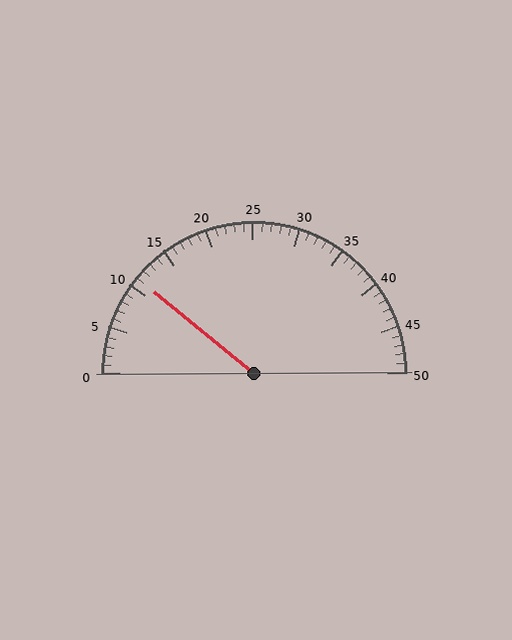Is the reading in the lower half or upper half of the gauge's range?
The reading is in the lower half of the range (0 to 50).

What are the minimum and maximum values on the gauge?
The gauge ranges from 0 to 50.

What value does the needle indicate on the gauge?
The needle indicates approximately 11.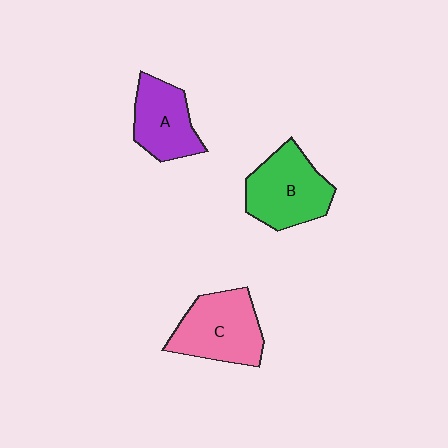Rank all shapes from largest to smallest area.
From largest to smallest: B (green), C (pink), A (purple).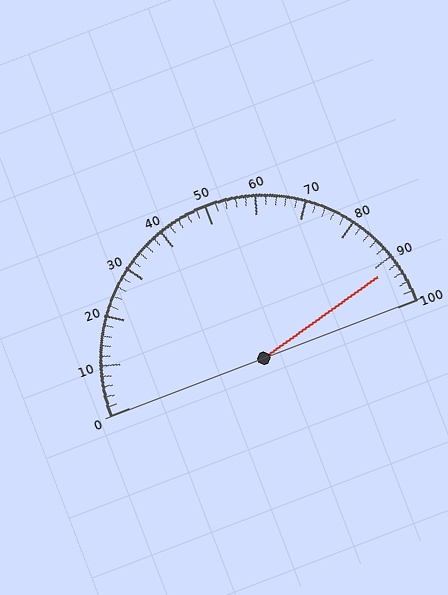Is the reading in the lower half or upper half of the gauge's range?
The reading is in the upper half of the range (0 to 100).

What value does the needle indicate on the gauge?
The needle indicates approximately 92.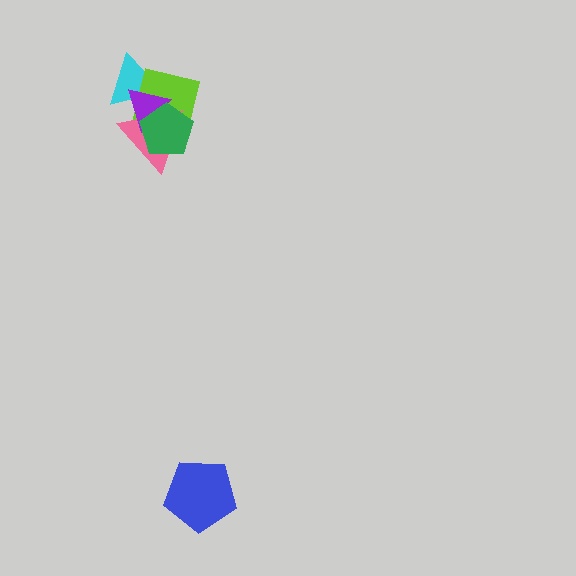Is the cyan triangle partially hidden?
Yes, it is partially covered by another shape.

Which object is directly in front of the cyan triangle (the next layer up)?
The lime square is directly in front of the cyan triangle.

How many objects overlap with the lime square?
4 objects overlap with the lime square.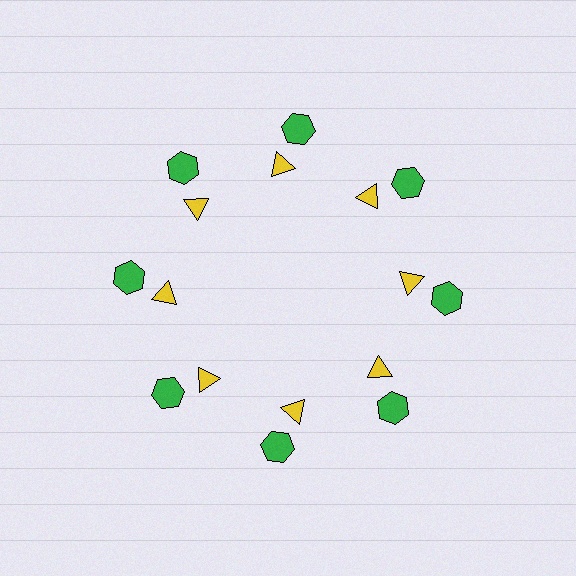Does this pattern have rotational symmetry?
Yes, this pattern has 8-fold rotational symmetry. It looks the same after rotating 45 degrees around the center.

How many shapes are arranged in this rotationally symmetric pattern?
There are 16 shapes, arranged in 8 groups of 2.